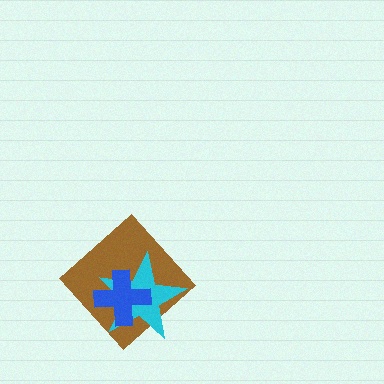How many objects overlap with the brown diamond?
2 objects overlap with the brown diamond.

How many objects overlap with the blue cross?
2 objects overlap with the blue cross.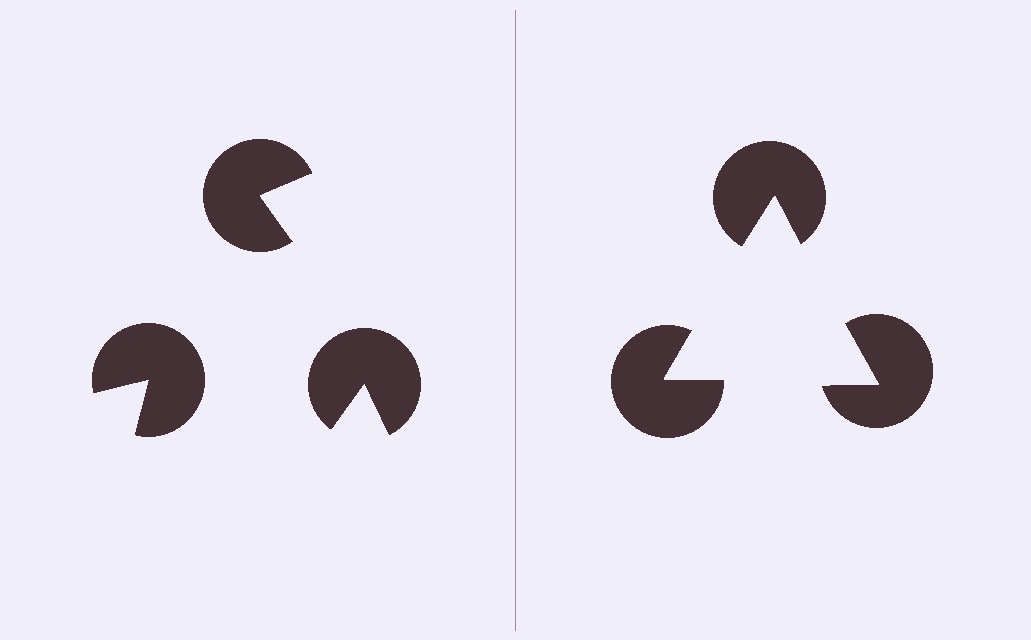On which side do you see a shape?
An illusory triangle appears on the right side. On the left side the wedge cuts are rotated, so no coherent shape forms.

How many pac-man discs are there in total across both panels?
6 — 3 on each side.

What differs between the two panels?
The pac-man discs are positioned identically on both sides; only the wedge orientations differ. On the right they align to a triangle; on the left they are misaligned.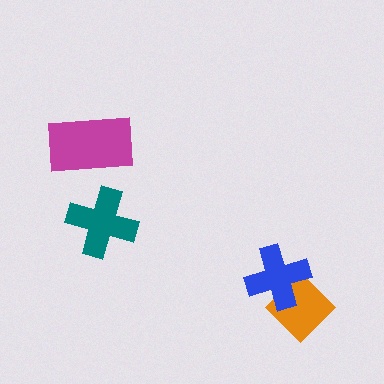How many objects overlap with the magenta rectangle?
0 objects overlap with the magenta rectangle.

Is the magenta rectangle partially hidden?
No, no other shape covers it.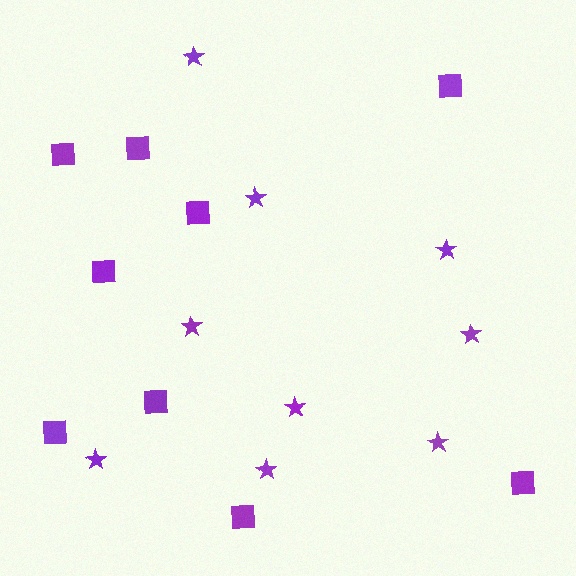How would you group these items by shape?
There are 2 groups: one group of stars (9) and one group of squares (9).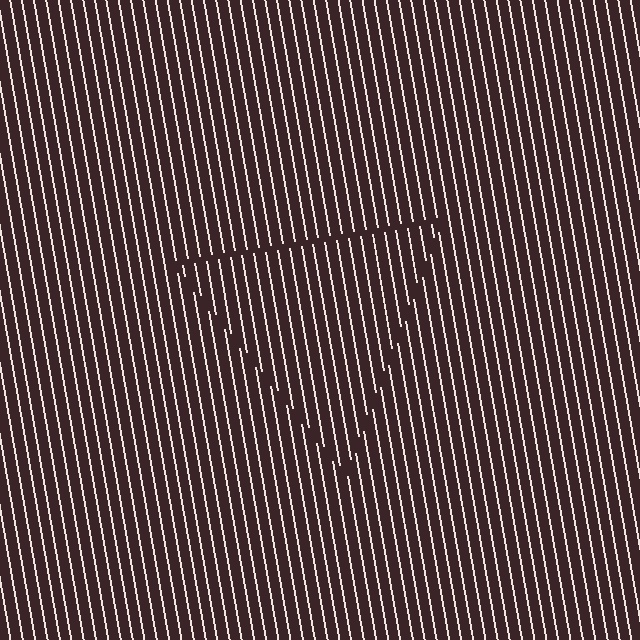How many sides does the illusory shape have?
3 sides — the line-ends trace a triangle.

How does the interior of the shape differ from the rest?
The interior of the shape contains the same grating, shifted by half a period — the contour is defined by the phase discontinuity where line-ends from the inner and outer gratings abut.